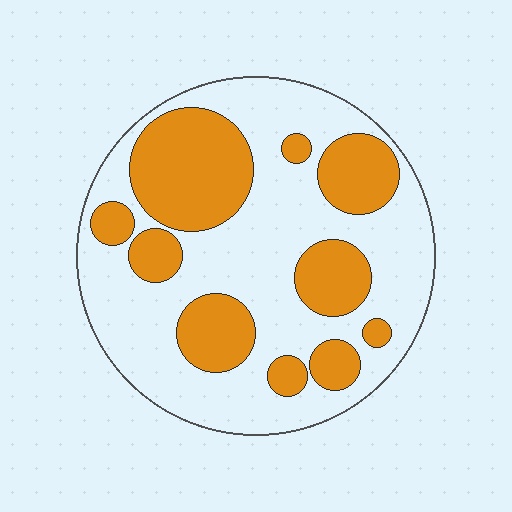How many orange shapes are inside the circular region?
10.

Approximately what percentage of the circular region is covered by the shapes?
Approximately 35%.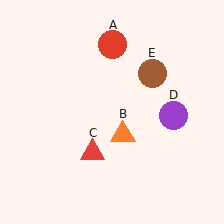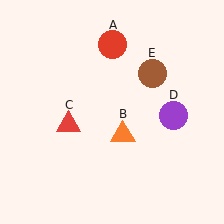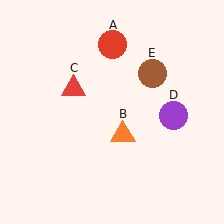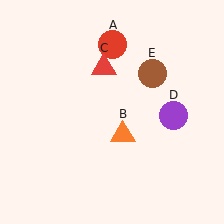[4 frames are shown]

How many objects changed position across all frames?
1 object changed position: red triangle (object C).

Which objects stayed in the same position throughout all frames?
Red circle (object A) and orange triangle (object B) and purple circle (object D) and brown circle (object E) remained stationary.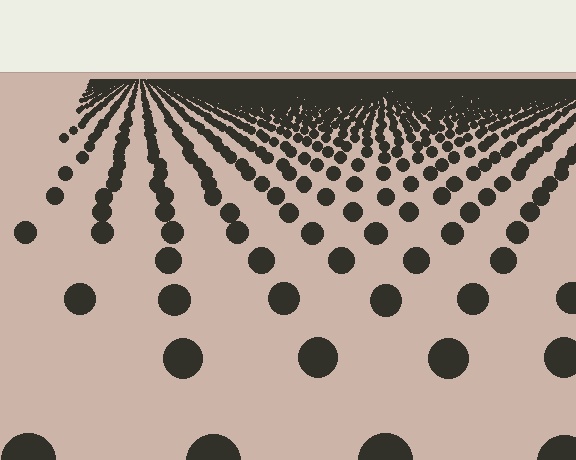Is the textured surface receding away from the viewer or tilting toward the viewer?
The surface is receding away from the viewer. Texture elements get smaller and denser toward the top.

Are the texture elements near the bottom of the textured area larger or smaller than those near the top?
Larger. Near the bottom, elements are closer to the viewer and appear at a bigger on-screen size.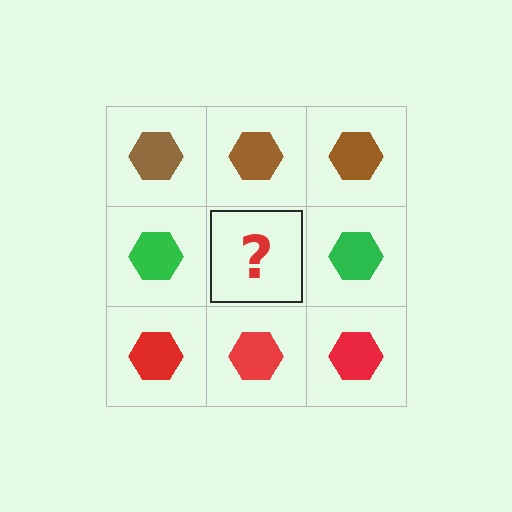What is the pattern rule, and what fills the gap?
The rule is that each row has a consistent color. The gap should be filled with a green hexagon.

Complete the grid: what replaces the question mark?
The question mark should be replaced with a green hexagon.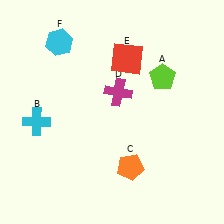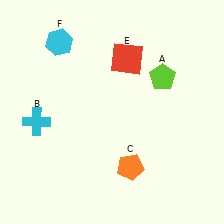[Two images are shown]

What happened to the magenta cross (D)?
The magenta cross (D) was removed in Image 2. It was in the top-right area of Image 1.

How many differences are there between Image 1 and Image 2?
There is 1 difference between the two images.